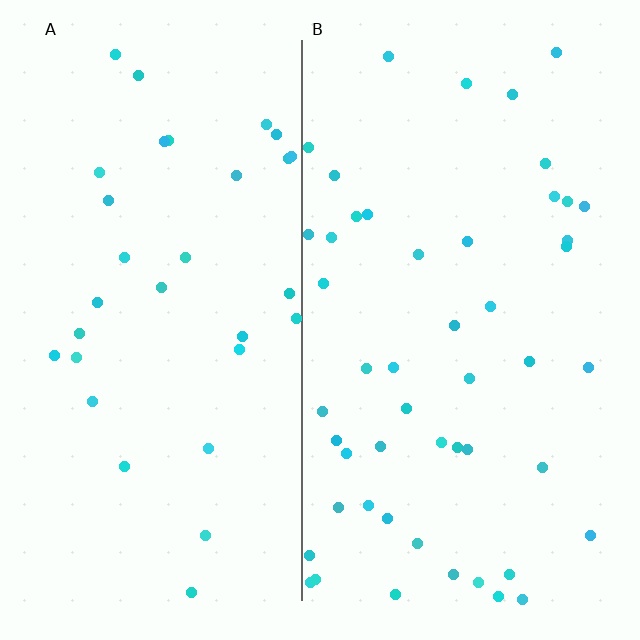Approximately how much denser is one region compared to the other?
Approximately 1.6× — region B over region A.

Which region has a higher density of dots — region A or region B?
B (the right).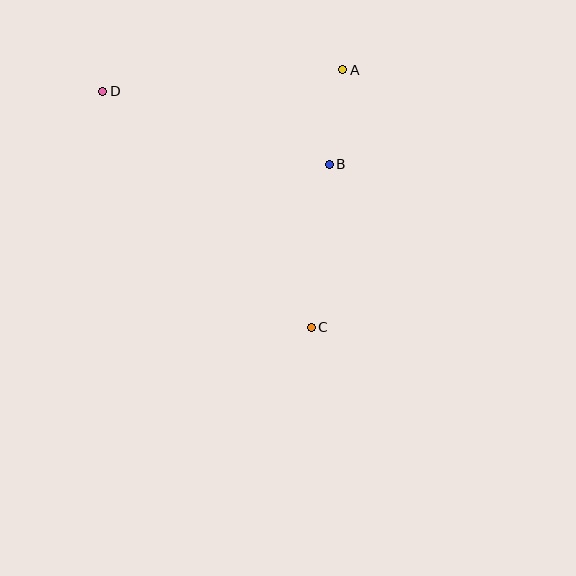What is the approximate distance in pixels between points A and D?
The distance between A and D is approximately 241 pixels.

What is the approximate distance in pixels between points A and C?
The distance between A and C is approximately 260 pixels.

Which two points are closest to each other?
Points A and B are closest to each other.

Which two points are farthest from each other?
Points C and D are farthest from each other.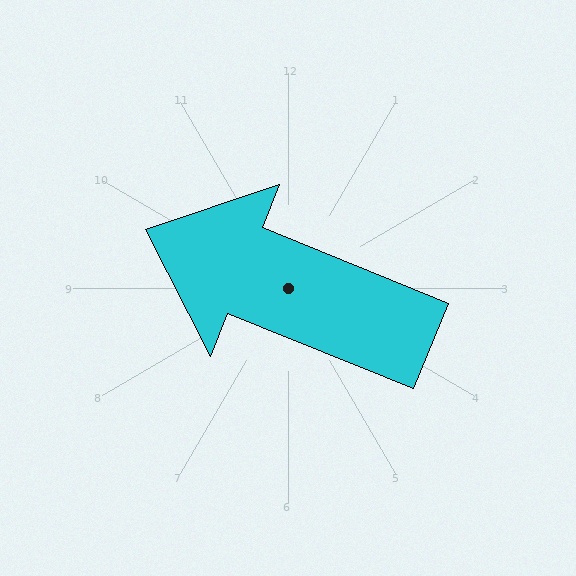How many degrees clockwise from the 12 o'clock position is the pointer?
Approximately 292 degrees.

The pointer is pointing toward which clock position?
Roughly 10 o'clock.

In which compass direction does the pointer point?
West.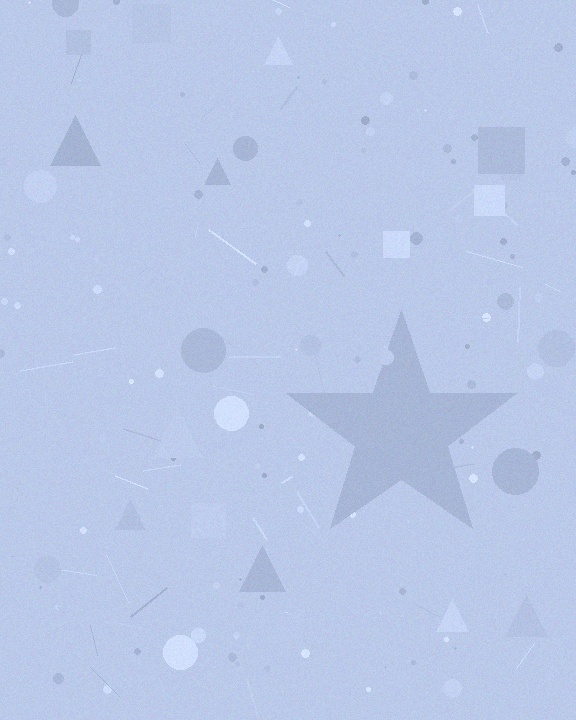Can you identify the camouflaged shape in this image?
The camouflaged shape is a star.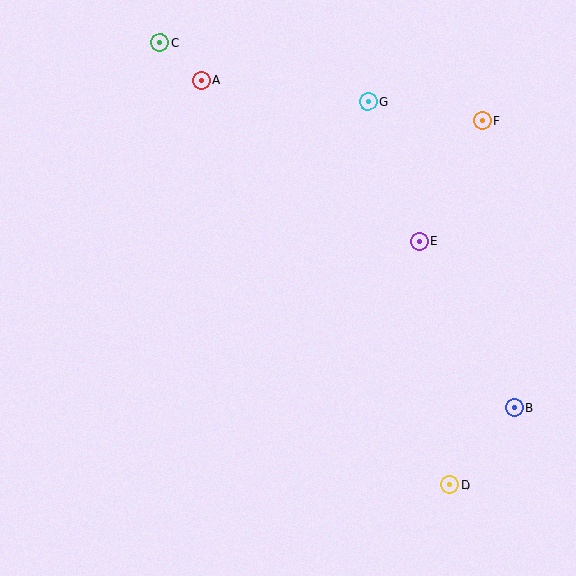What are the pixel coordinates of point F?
Point F is at (483, 120).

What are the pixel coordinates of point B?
Point B is at (514, 408).